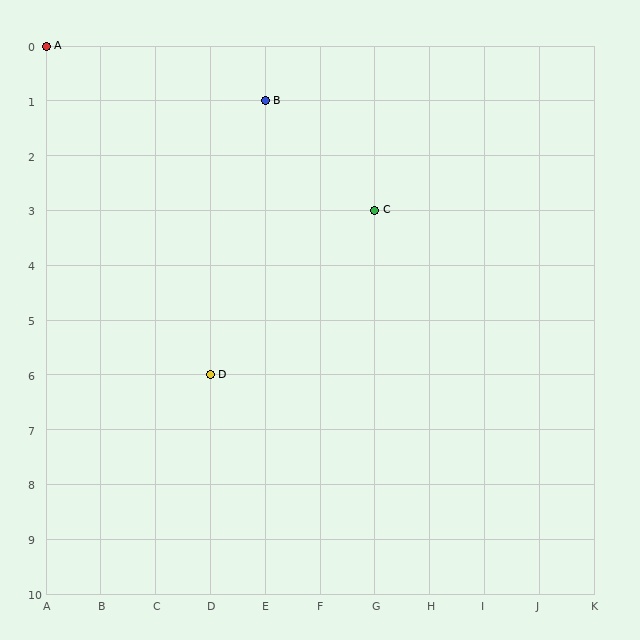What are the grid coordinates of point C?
Point C is at grid coordinates (G, 3).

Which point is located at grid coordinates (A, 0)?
Point A is at (A, 0).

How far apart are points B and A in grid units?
Points B and A are 4 columns and 1 row apart (about 4.1 grid units diagonally).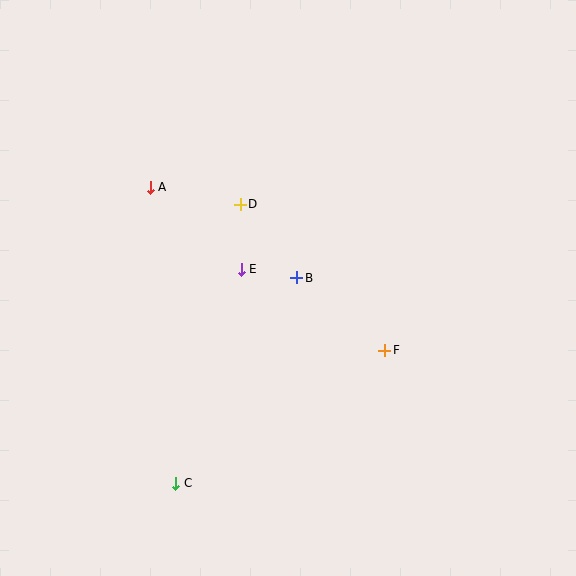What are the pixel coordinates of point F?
Point F is at (385, 350).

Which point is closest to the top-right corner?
Point D is closest to the top-right corner.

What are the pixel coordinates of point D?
Point D is at (240, 204).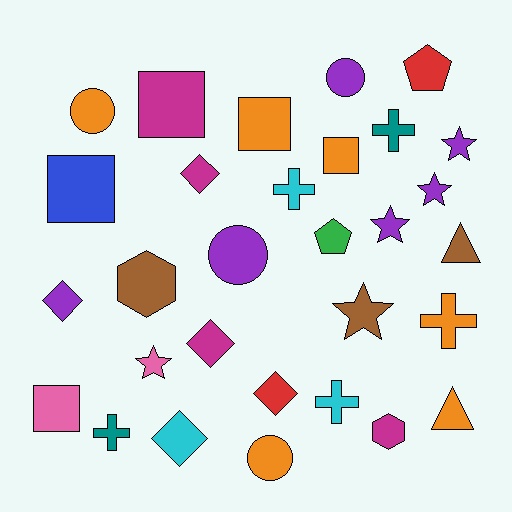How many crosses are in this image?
There are 5 crosses.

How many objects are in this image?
There are 30 objects.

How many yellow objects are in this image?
There are no yellow objects.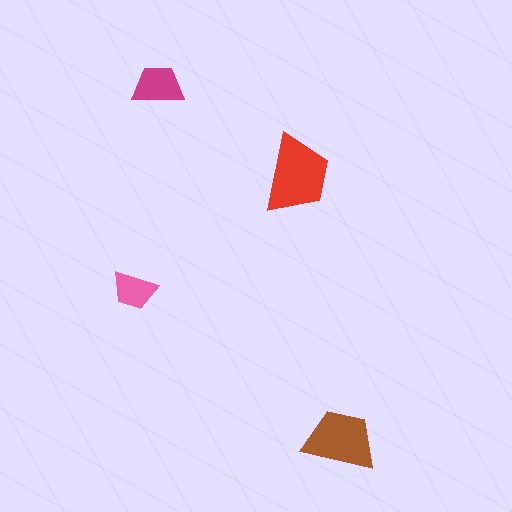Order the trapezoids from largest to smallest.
the red one, the brown one, the magenta one, the pink one.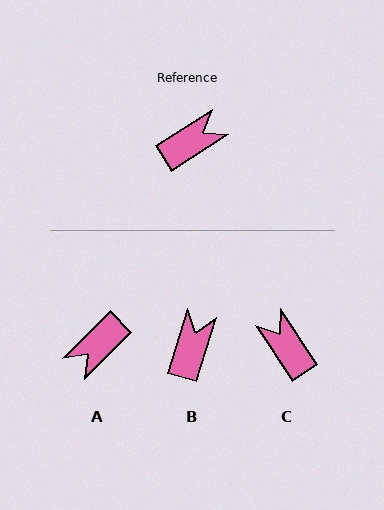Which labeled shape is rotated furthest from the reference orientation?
A, about 167 degrees away.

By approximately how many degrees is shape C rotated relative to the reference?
Approximately 91 degrees counter-clockwise.